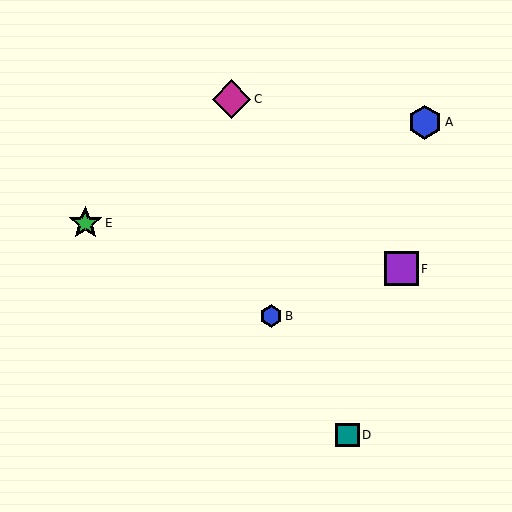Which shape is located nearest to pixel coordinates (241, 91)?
The magenta diamond (labeled C) at (232, 99) is nearest to that location.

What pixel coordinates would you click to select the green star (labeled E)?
Click at (85, 223) to select the green star E.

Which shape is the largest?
The magenta diamond (labeled C) is the largest.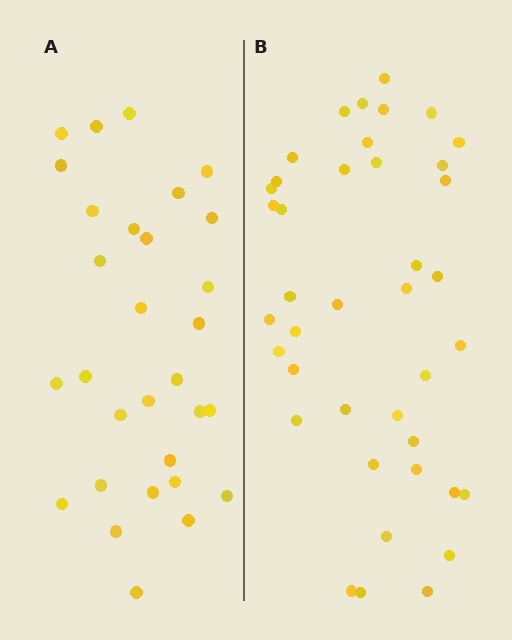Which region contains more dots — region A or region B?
Region B (the right region) has more dots.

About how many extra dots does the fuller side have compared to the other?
Region B has roughly 10 or so more dots than region A.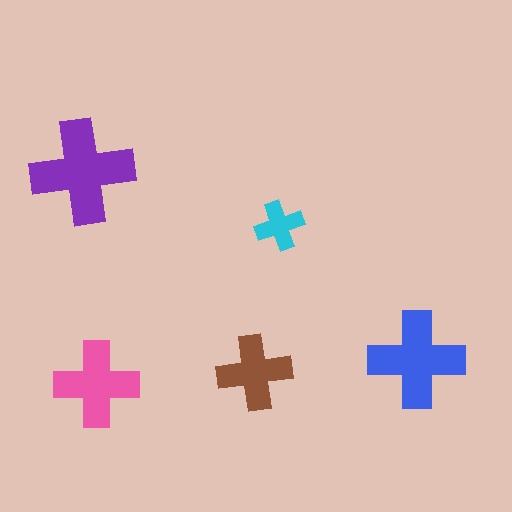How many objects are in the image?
There are 5 objects in the image.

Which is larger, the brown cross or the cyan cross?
The brown one.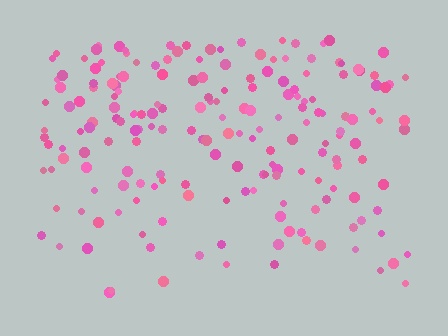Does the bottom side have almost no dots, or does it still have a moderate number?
Still a moderate number, just noticeably fewer than the top.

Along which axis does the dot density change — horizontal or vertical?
Vertical.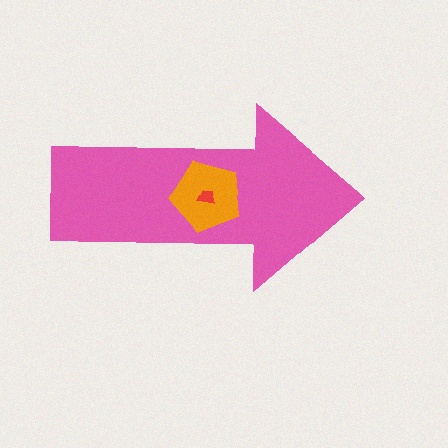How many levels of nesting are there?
3.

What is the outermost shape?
The pink arrow.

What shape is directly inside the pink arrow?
The orange pentagon.